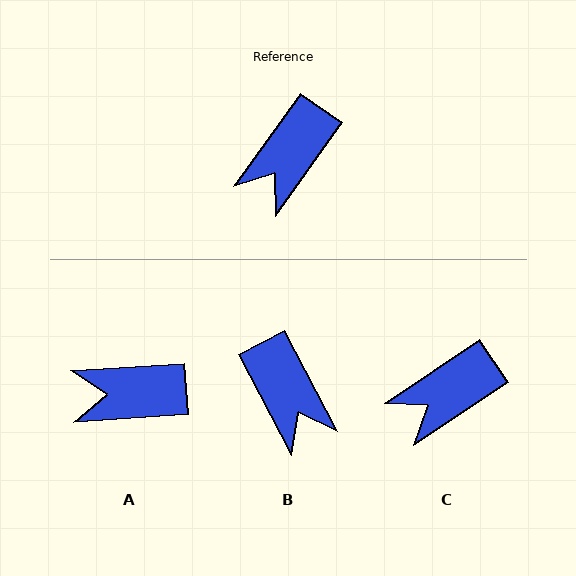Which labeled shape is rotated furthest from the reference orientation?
B, about 63 degrees away.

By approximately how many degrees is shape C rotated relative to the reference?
Approximately 21 degrees clockwise.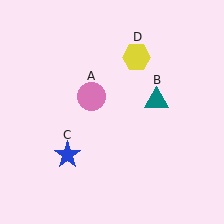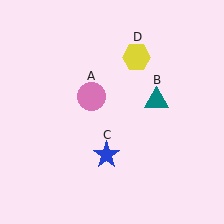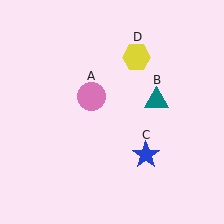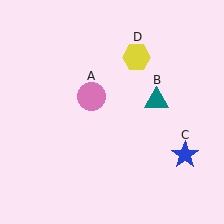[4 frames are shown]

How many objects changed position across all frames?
1 object changed position: blue star (object C).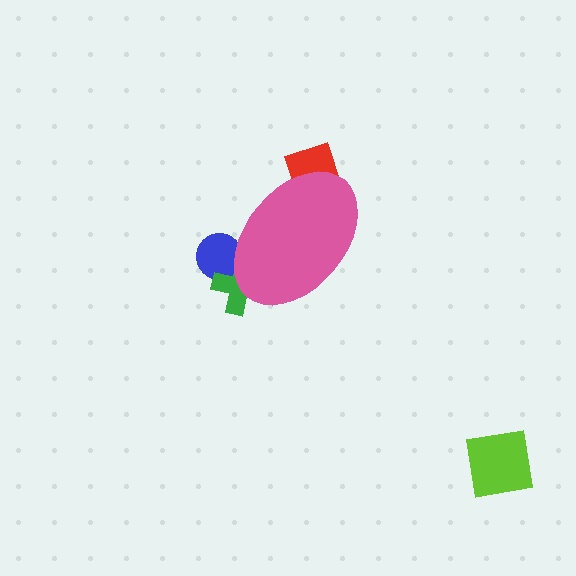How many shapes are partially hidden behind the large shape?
3 shapes are partially hidden.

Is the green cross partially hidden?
Yes, the green cross is partially hidden behind the pink ellipse.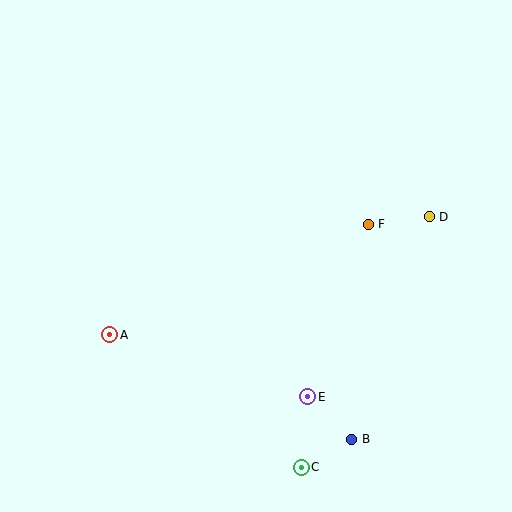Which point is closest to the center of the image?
Point F at (368, 224) is closest to the center.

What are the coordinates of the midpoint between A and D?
The midpoint between A and D is at (270, 276).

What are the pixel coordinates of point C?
Point C is at (301, 467).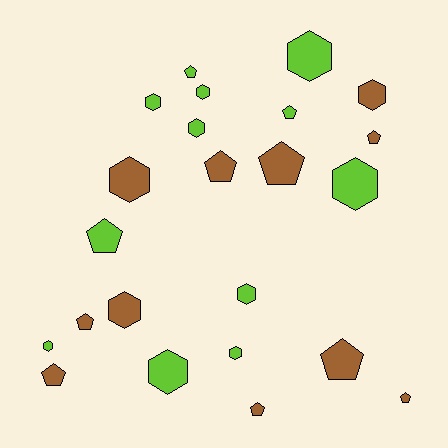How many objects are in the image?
There are 23 objects.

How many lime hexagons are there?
There are 9 lime hexagons.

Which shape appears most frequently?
Hexagon, with 12 objects.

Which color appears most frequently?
Lime, with 12 objects.